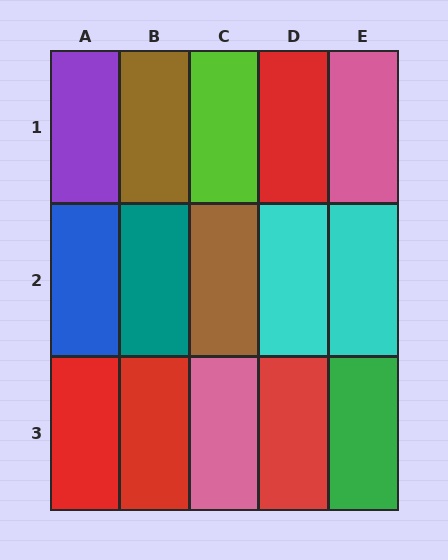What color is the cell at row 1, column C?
Lime.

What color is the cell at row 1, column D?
Red.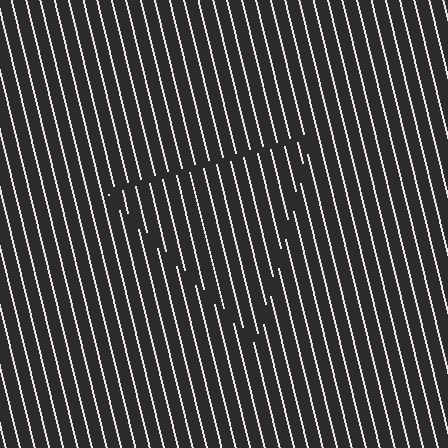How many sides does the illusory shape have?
3 sides — the line-ends trace a triangle.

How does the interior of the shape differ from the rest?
The interior of the shape contains the same grating, shifted by half a period — the contour is defined by the phase discontinuity where line-ends from the inner and outer gratings abut.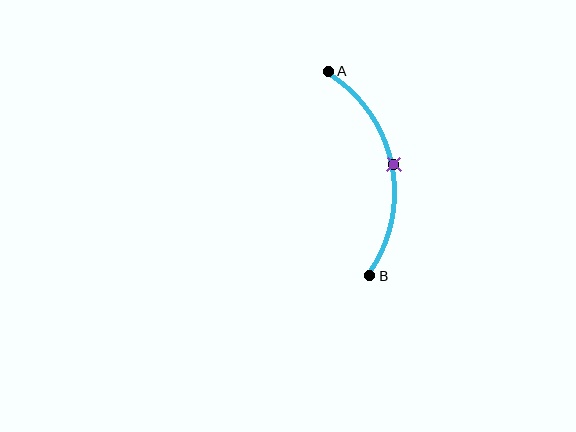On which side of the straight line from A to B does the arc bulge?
The arc bulges to the right of the straight line connecting A and B.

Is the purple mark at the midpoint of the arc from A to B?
Yes. The purple mark lies on the arc at equal arc-length from both A and B — it is the arc midpoint.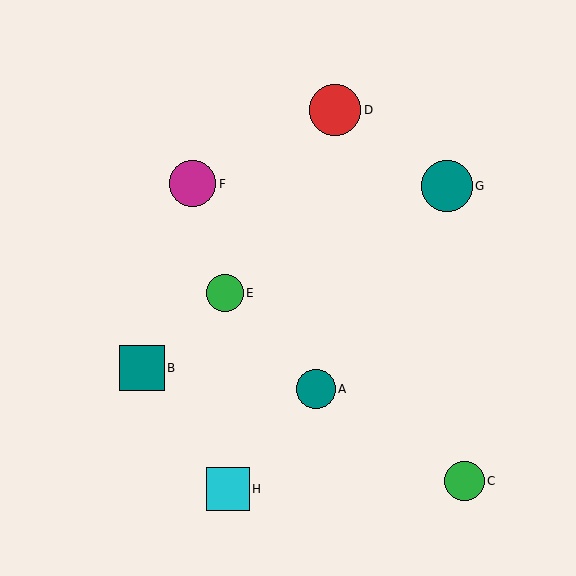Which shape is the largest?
The teal circle (labeled G) is the largest.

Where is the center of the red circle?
The center of the red circle is at (335, 110).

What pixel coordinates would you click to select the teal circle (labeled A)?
Click at (316, 389) to select the teal circle A.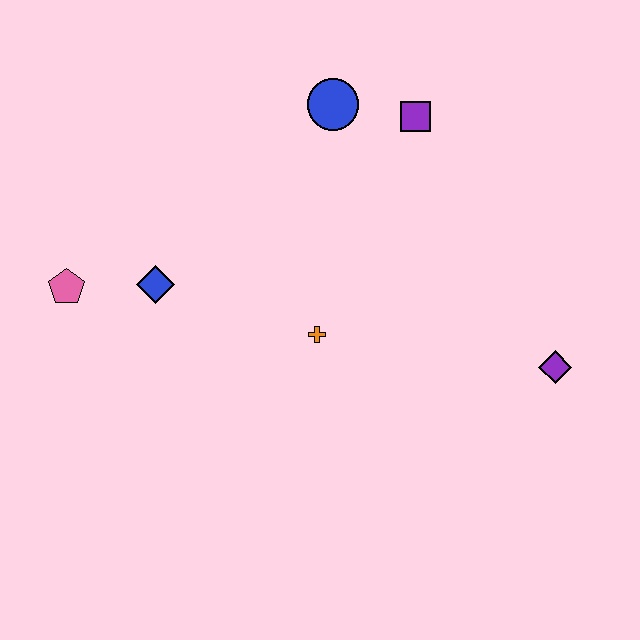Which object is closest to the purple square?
The blue circle is closest to the purple square.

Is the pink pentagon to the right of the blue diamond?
No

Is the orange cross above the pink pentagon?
No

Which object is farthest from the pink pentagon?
The purple diamond is farthest from the pink pentagon.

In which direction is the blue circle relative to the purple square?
The blue circle is to the left of the purple square.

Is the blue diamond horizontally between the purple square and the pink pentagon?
Yes